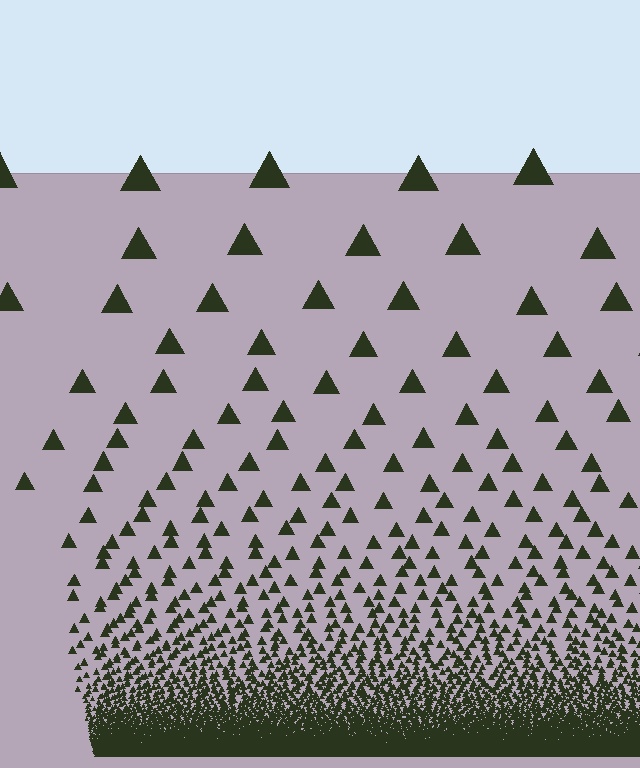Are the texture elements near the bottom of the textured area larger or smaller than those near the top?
Smaller. The gradient is inverted — elements near the bottom are smaller and denser.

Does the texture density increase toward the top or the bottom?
Density increases toward the bottom.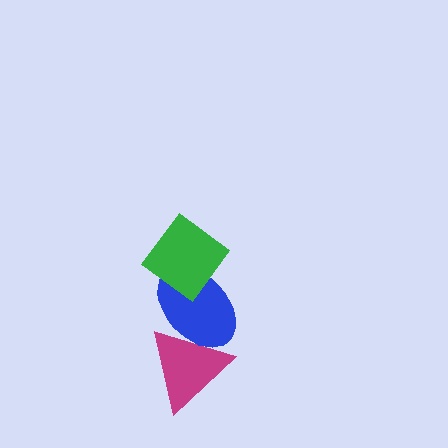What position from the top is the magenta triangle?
The magenta triangle is 3rd from the top.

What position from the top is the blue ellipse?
The blue ellipse is 2nd from the top.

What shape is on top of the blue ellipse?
The green diamond is on top of the blue ellipse.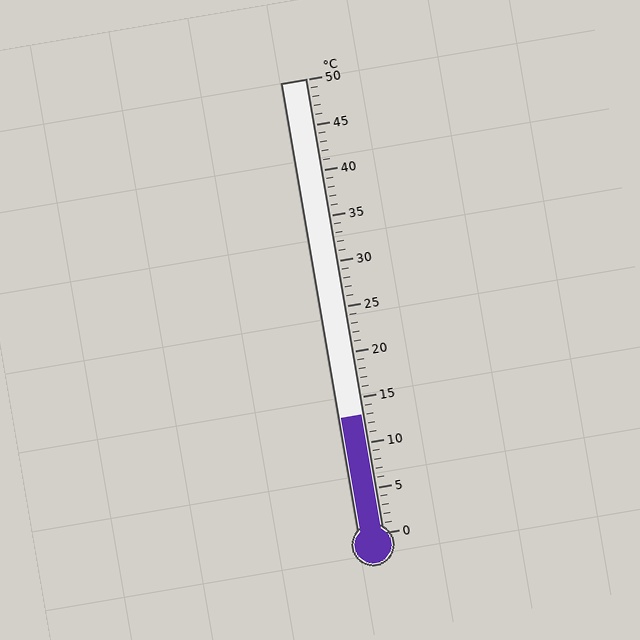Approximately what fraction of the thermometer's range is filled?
The thermometer is filled to approximately 25% of its range.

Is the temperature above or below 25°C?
The temperature is below 25°C.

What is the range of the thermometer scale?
The thermometer scale ranges from 0°C to 50°C.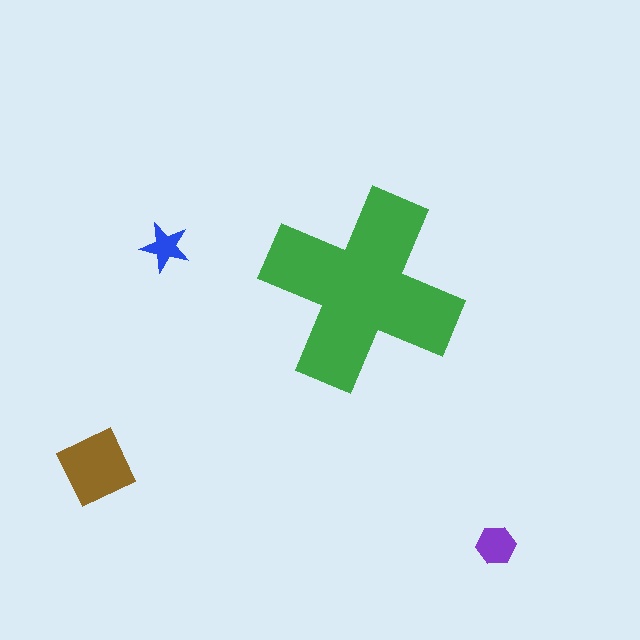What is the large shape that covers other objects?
A green cross.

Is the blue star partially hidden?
No, the blue star is fully visible.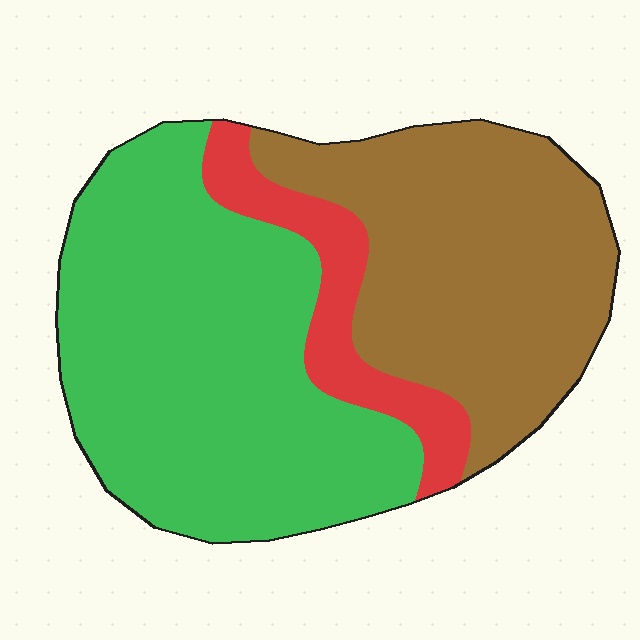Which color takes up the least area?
Red, at roughly 10%.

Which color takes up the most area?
Green, at roughly 50%.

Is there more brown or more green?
Green.